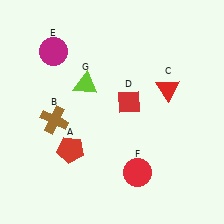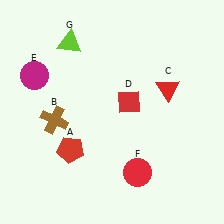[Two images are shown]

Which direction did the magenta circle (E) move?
The magenta circle (E) moved down.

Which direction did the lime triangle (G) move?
The lime triangle (G) moved up.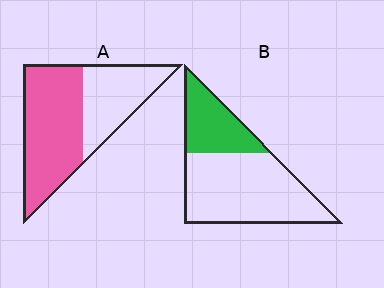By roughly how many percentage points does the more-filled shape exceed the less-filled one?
By roughly 30 percentage points (A over B).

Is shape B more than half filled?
No.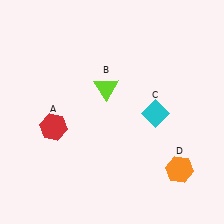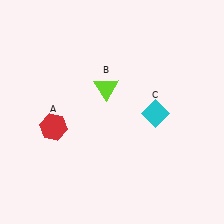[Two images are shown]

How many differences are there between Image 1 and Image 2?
There is 1 difference between the two images.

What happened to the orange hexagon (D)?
The orange hexagon (D) was removed in Image 2. It was in the bottom-right area of Image 1.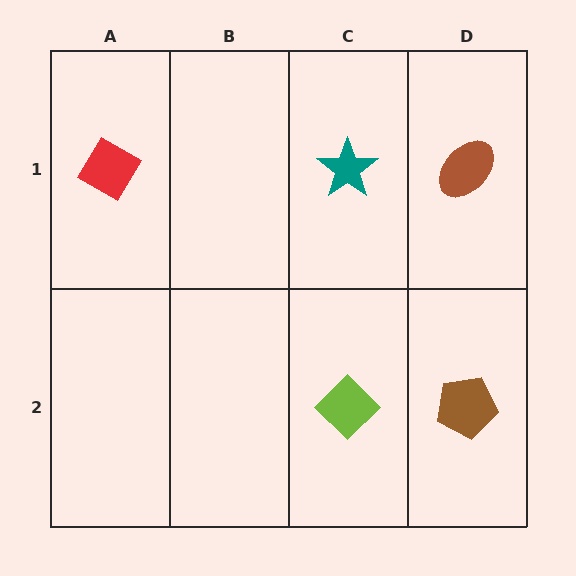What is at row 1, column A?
A red diamond.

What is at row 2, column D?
A brown pentagon.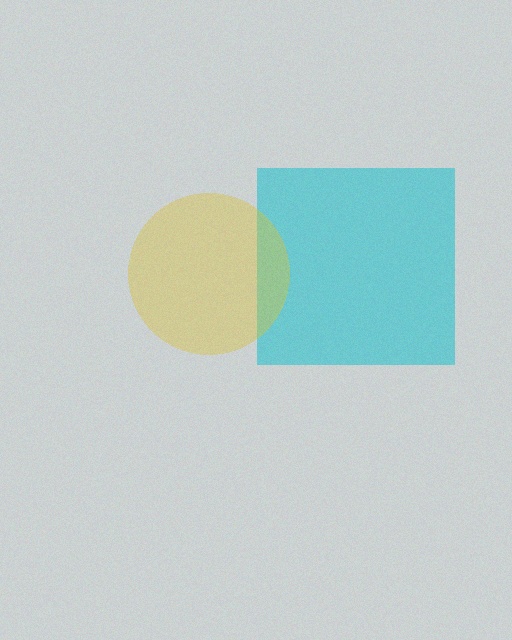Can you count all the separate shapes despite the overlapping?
Yes, there are 2 separate shapes.